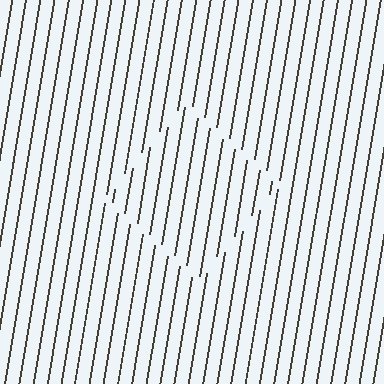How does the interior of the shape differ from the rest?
The interior of the shape contains the same grating, shifted by half a period — the contour is defined by the phase discontinuity where line-ends from the inner and outer gratings abut.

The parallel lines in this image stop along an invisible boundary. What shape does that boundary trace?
An illusory square. The interior of the shape contains the same grating, shifted by half a period — the contour is defined by the phase discontinuity where line-ends from the inner and outer gratings abut.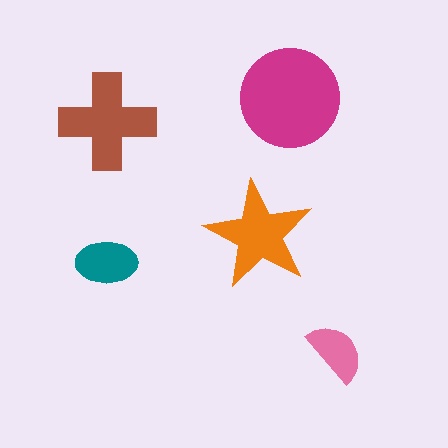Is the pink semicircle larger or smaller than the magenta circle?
Smaller.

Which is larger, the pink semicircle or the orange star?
The orange star.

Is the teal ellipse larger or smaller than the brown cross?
Smaller.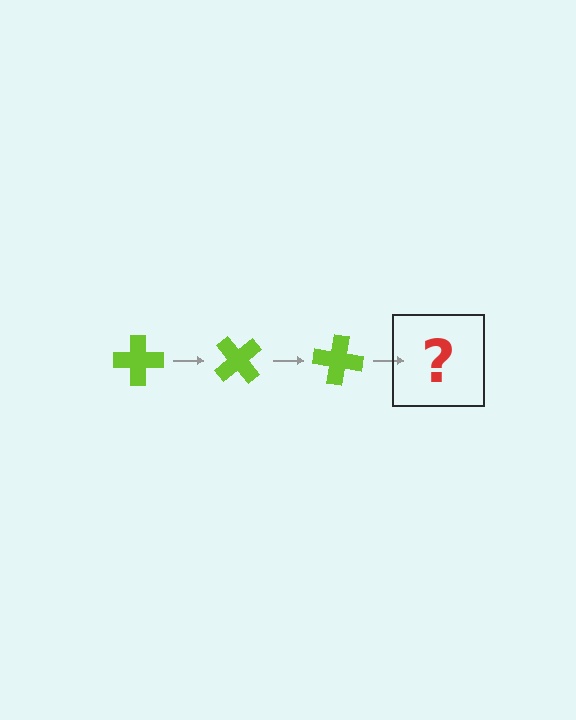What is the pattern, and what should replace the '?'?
The pattern is that the cross rotates 50 degrees each step. The '?' should be a lime cross rotated 150 degrees.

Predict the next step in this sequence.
The next step is a lime cross rotated 150 degrees.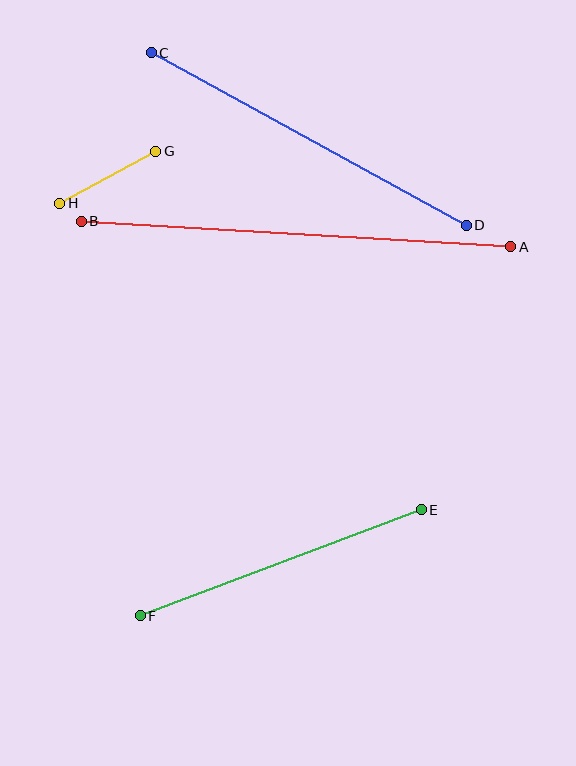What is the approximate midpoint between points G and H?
The midpoint is at approximately (108, 177) pixels.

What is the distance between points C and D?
The distance is approximately 359 pixels.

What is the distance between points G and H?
The distance is approximately 109 pixels.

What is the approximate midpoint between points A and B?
The midpoint is at approximately (296, 234) pixels.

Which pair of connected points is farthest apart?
Points A and B are farthest apart.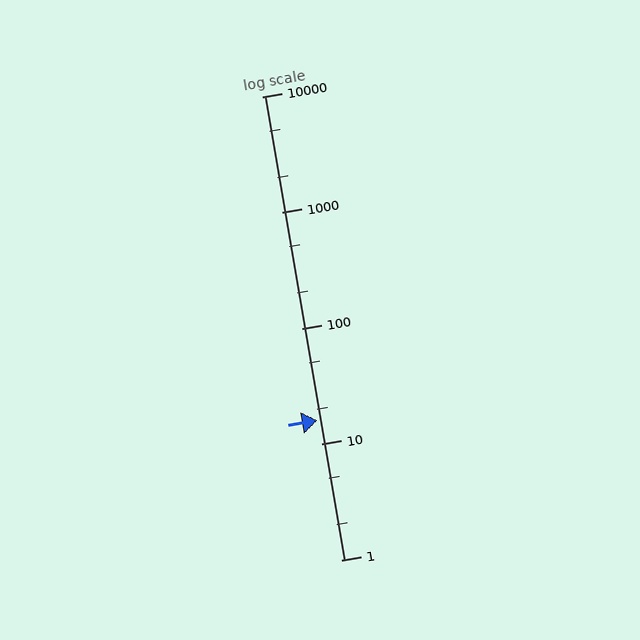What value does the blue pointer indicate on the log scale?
The pointer indicates approximately 16.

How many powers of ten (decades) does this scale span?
The scale spans 4 decades, from 1 to 10000.